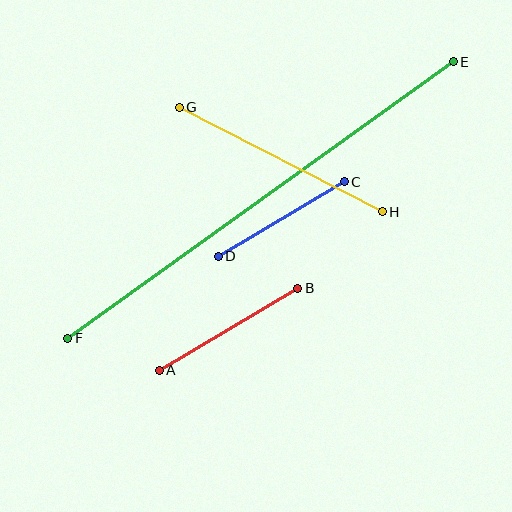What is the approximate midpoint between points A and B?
The midpoint is at approximately (228, 329) pixels.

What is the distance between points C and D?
The distance is approximately 146 pixels.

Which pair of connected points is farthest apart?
Points E and F are farthest apart.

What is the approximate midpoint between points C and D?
The midpoint is at approximately (281, 219) pixels.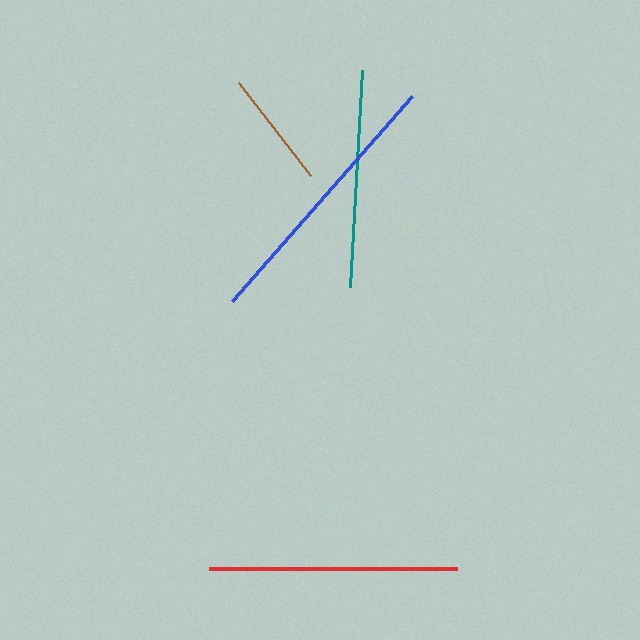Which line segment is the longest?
The blue line is the longest at approximately 274 pixels.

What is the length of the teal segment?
The teal segment is approximately 217 pixels long.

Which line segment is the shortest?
The brown line is the shortest at approximately 118 pixels.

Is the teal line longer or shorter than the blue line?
The blue line is longer than the teal line.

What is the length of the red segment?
The red segment is approximately 249 pixels long.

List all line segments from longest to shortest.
From longest to shortest: blue, red, teal, brown.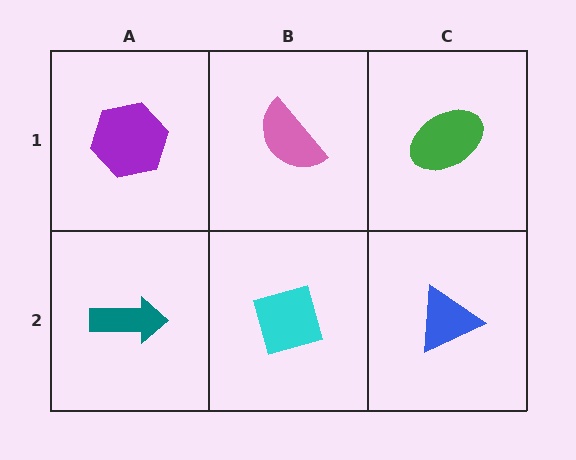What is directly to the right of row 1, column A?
A pink semicircle.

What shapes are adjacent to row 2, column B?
A pink semicircle (row 1, column B), a teal arrow (row 2, column A), a blue triangle (row 2, column C).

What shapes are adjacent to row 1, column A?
A teal arrow (row 2, column A), a pink semicircle (row 1, column B).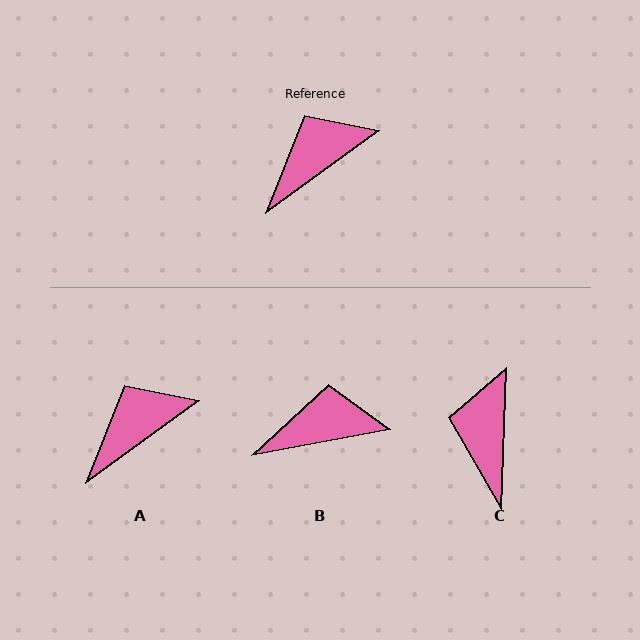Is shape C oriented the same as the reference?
No, it is off by about 52 degrees.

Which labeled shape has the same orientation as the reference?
A.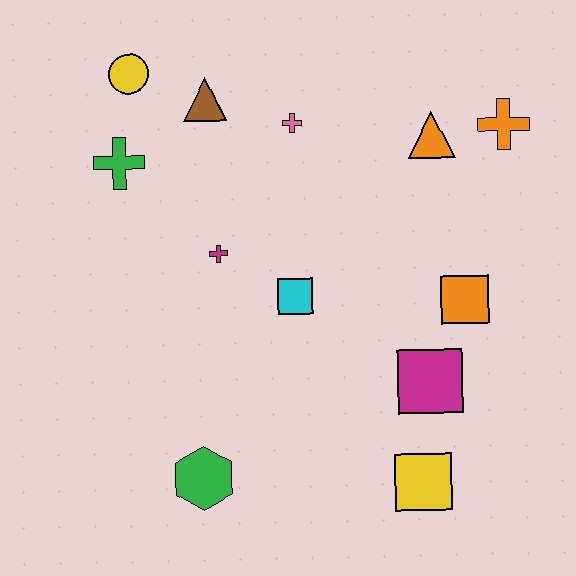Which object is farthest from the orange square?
The yellow circle is farthest from the orange square.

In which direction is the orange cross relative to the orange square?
The orange cross is above the orange square.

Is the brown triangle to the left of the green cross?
No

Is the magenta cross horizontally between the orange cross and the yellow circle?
Yes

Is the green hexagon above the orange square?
No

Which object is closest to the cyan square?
The magenta cross is closest to the cyan square.